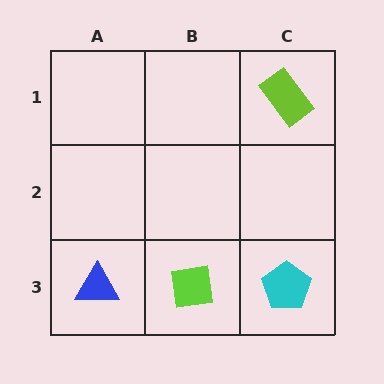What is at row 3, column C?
A cyan pentagon.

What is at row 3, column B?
A lime square.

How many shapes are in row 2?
0 shapes.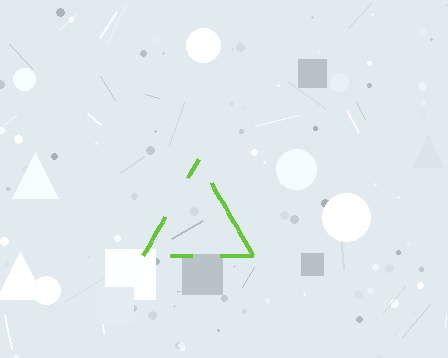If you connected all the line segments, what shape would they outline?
They would outline a triangle.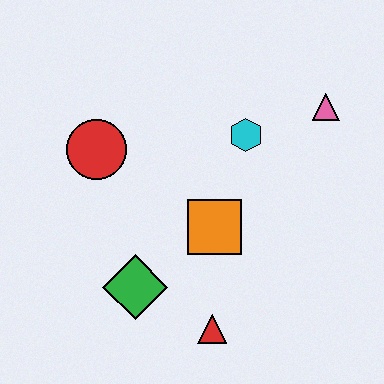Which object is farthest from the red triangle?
The pink triangle is farthest from the red triangle.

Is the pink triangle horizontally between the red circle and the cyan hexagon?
No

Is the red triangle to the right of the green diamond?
Yes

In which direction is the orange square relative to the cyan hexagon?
The orange square is below the cyan hexagon.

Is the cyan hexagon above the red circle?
Yes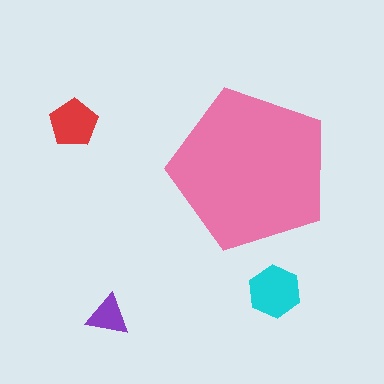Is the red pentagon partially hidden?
No, the red pentagon is fully visible.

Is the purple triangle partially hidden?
No, the purple triangle is fully visible.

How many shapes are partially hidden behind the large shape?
0 shapes are partially hidden.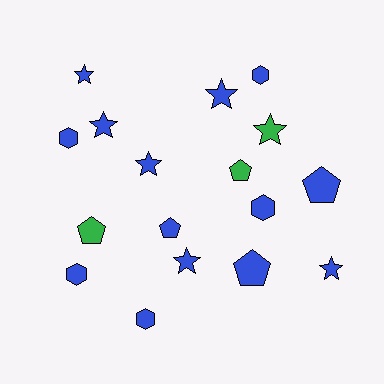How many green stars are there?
There is 1 green star.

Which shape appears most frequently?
Star, with 7 objects.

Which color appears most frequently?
Blue, with 14 objects.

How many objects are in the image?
There are 17 objects.